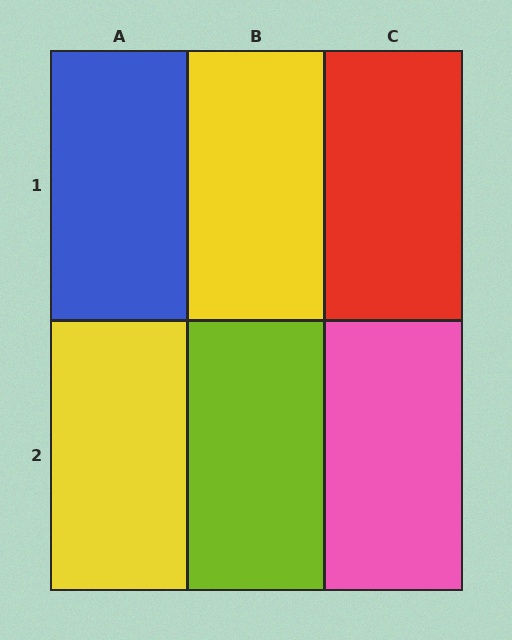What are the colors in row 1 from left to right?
Blue, yellow, red.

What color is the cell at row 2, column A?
Yellow.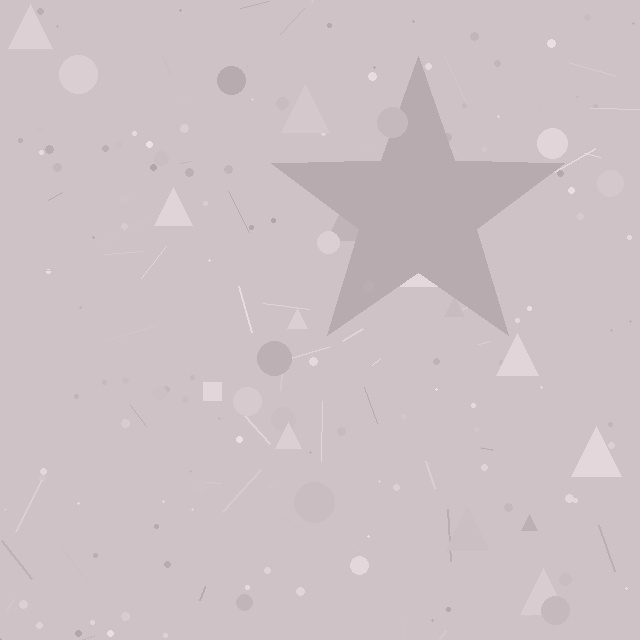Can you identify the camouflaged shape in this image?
The camouflaged shape is a star.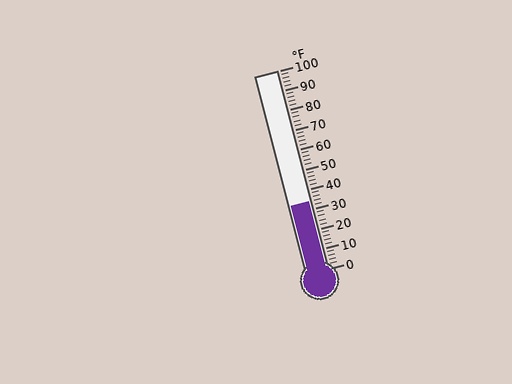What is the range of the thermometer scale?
The thermometer scale ranges from 0°F to 100°F.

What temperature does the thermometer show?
The thermometer shows approximately 34°F.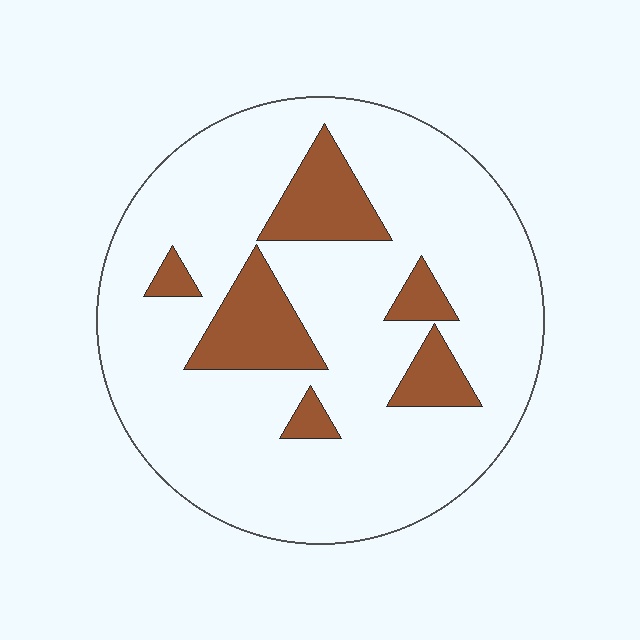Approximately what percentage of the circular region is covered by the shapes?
Approximately 15%.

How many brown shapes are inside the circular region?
6.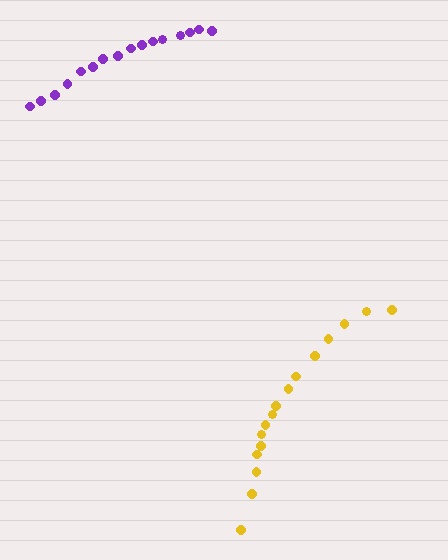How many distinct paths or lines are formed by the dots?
There are 2 distinct paths.